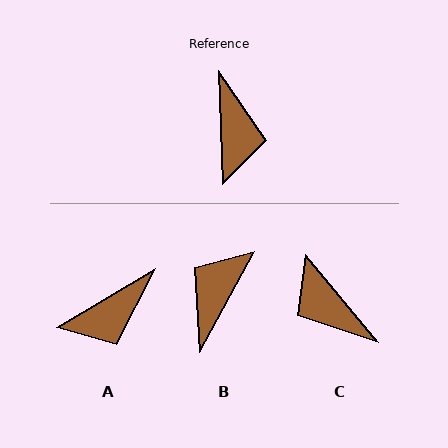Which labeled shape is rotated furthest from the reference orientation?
B, about 150 degrees away.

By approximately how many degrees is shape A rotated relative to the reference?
Approximately 61 degrees clockwise.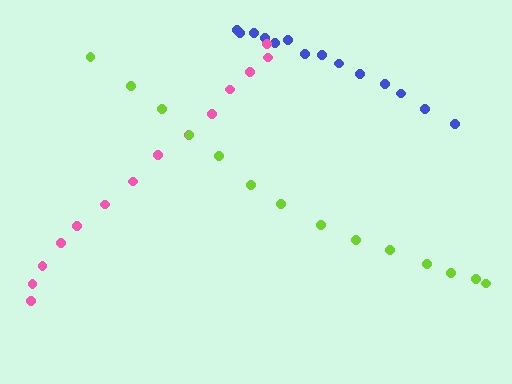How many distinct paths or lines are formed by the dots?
There are 3 distinct paths.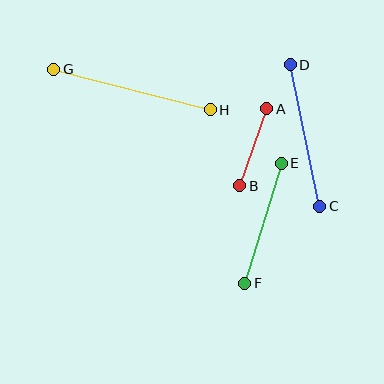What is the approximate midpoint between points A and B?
The midpoint is at approximately (253, 147) pixels.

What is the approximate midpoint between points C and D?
The midpoint is at approximately (305, 136) pixels.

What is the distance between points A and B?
The distance is approximately 82 pixels.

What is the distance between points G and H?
The distance is approximately 162 pixels.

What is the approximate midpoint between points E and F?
The midpoint is at approximately (263, 223) pixels.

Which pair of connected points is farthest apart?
Points G and H are farthest apart.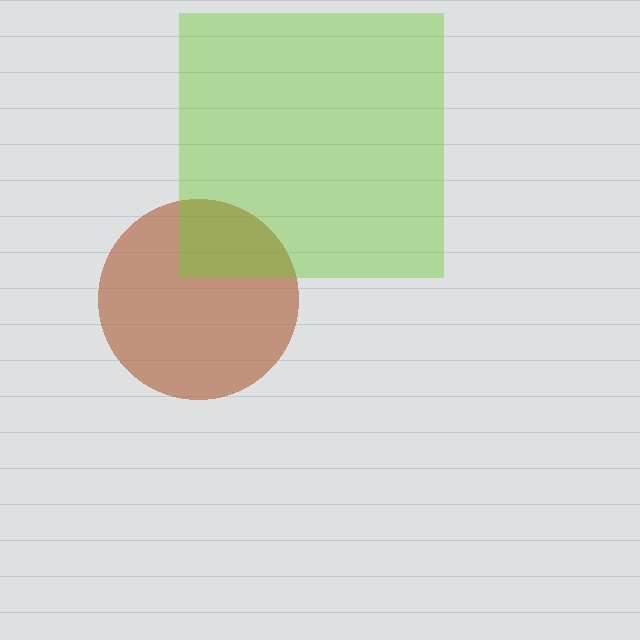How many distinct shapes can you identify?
There are 2 distinct shapes: a brown circle, a lime square.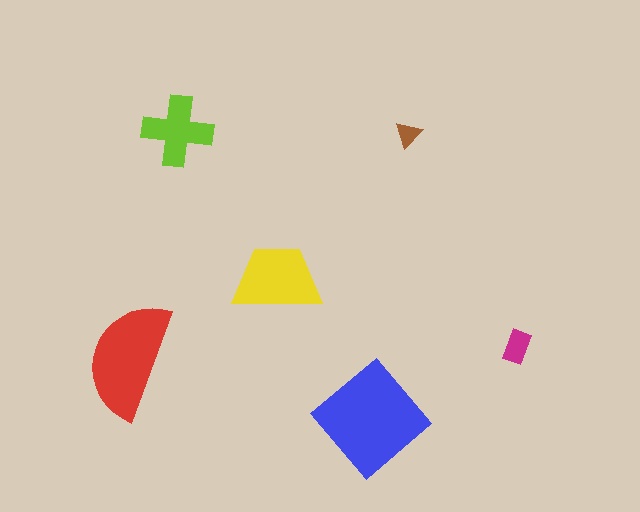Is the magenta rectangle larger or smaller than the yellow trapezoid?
Smaller.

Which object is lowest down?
The blue diamond is bottommost.